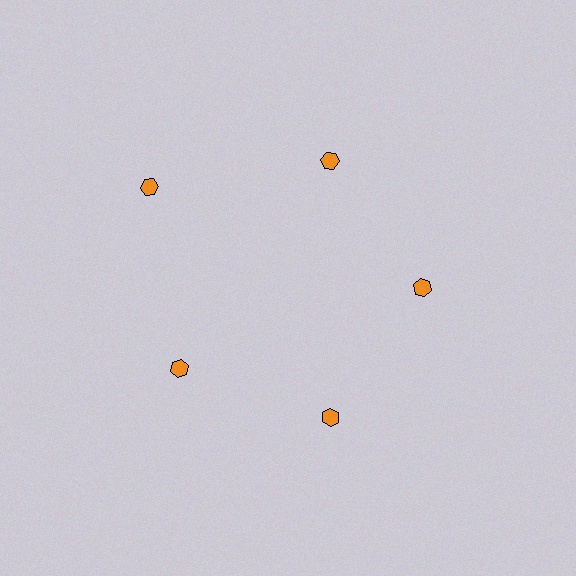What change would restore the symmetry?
The symmetry would be restored by moving it inward, back onto the ring so that all 5 hexagons sit at equal angles and equal distance from the center.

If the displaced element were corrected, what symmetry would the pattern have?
It would have 5-fold rotational symmetry — the pattern would map onto itself every 72 degrees.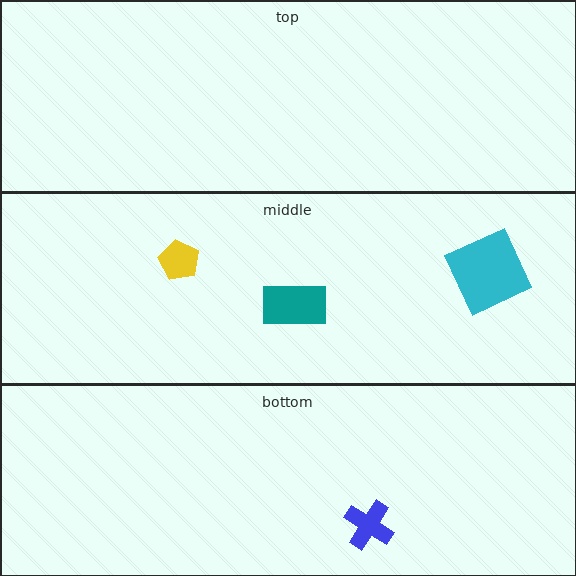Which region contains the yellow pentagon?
The middle region.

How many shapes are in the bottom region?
1.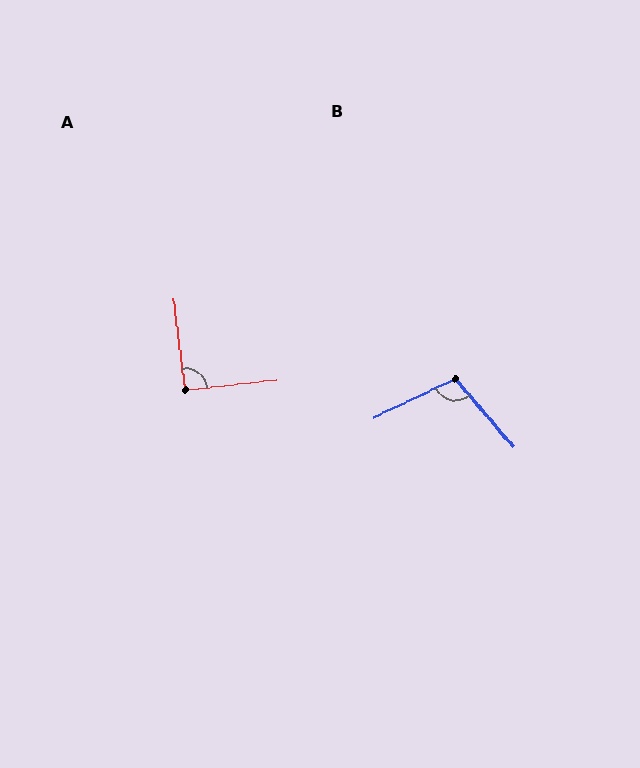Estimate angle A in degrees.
Approximately 90 degrees.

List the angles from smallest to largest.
A (90°), B (104°).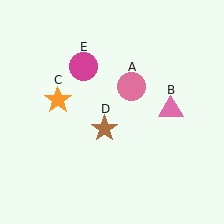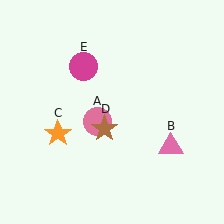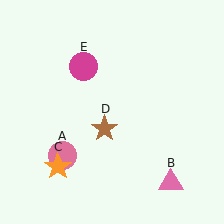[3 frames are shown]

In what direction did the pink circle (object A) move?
The pink circle (object A) moved down and to the left.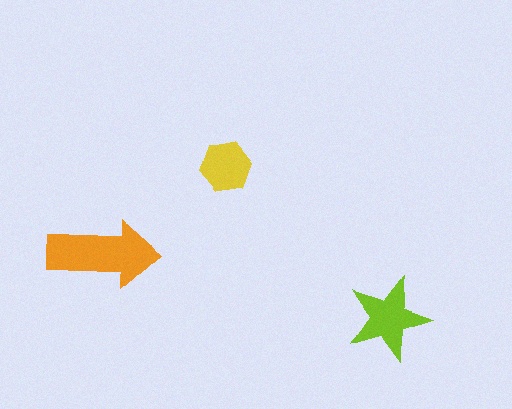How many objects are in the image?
There are 3 objects in the image.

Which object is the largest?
The orange arrow.